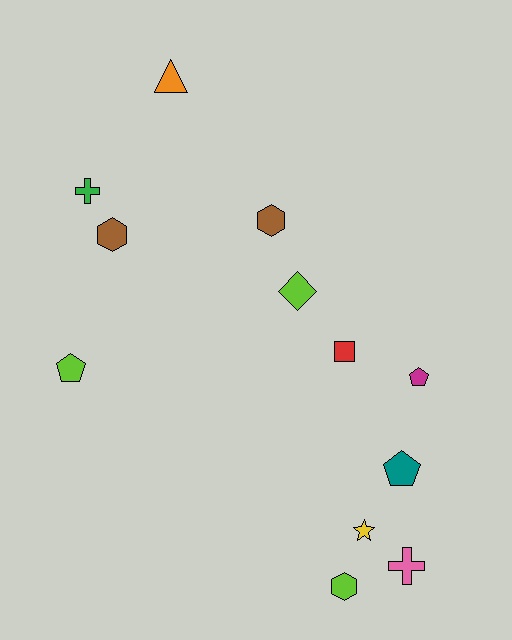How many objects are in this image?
There are 12 objects.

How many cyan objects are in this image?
There are no cyan objects.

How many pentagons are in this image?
There are 3 pentagons.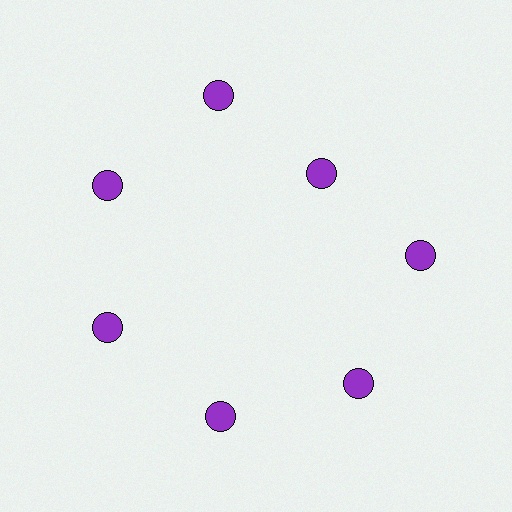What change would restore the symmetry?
The symmetry would be restored by moving it outward, back onto the ring so that all 7 circles sit at equal angles and equal distance from the center.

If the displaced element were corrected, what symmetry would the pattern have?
It would have 7-fold rotational symmetry — the pattern would map onto itself every 51 degrees.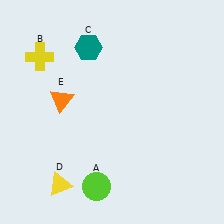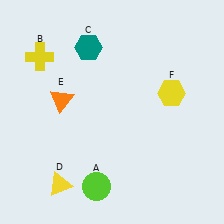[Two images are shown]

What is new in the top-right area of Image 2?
A yellow hexagon (F) was added in the top-right area of Image 2.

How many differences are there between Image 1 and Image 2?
There is 1 difference between the two images.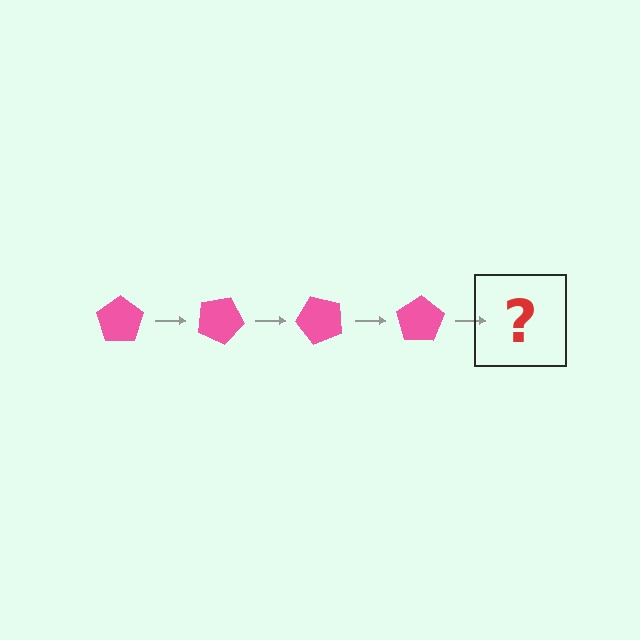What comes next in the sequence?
The next element should be a pink pentagon rotated 100 degrees.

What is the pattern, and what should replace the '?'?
The pattern is that the pentagon rotates 25 degrees each step. The '?' should be a pink pentagon rotated 100 degrees.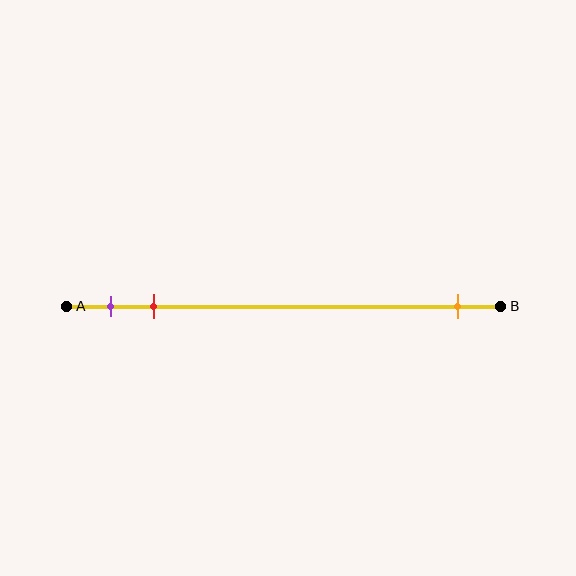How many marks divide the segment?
There are 3 marks dividing the segment.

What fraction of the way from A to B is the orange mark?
The orange mark is approximately 90% (0.9) of the way from A to B.